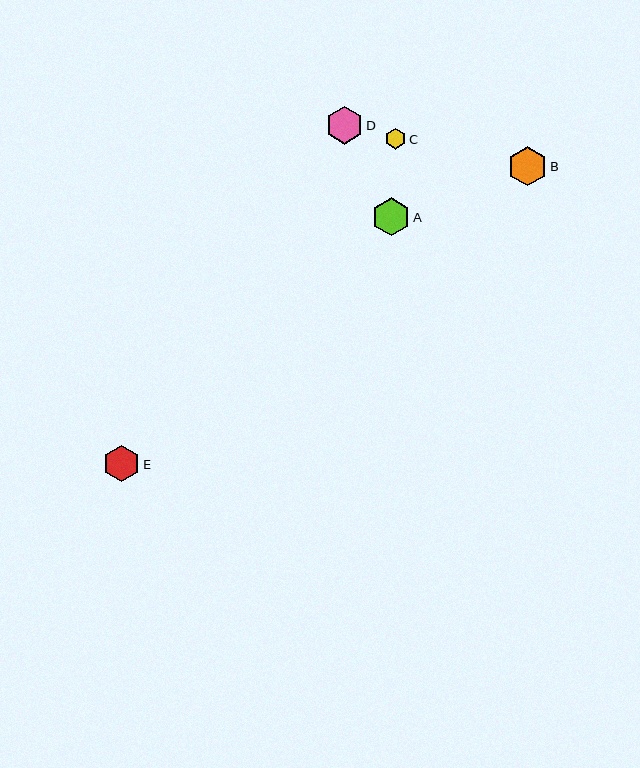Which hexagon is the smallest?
Hexagon C is the smallest with a size of approximately 21 pixels.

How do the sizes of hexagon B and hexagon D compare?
Hexagon B and hexagon D are approximately the same size.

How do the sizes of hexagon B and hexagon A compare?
Hexagon B and hexagon A are approximately the same size.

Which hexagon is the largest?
Hexagon B is the largest with a size of approximately 39 pixels.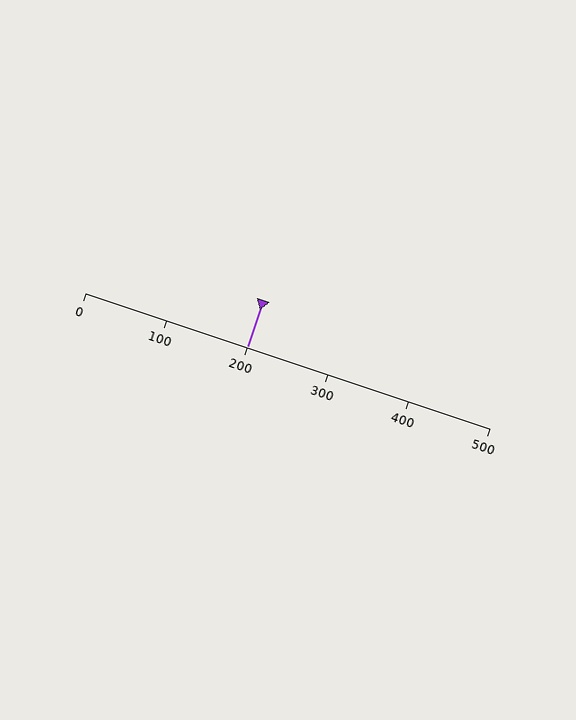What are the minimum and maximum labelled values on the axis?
The axis runs from 0 to 500.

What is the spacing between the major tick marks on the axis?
The major ticks are spaced 100 apart.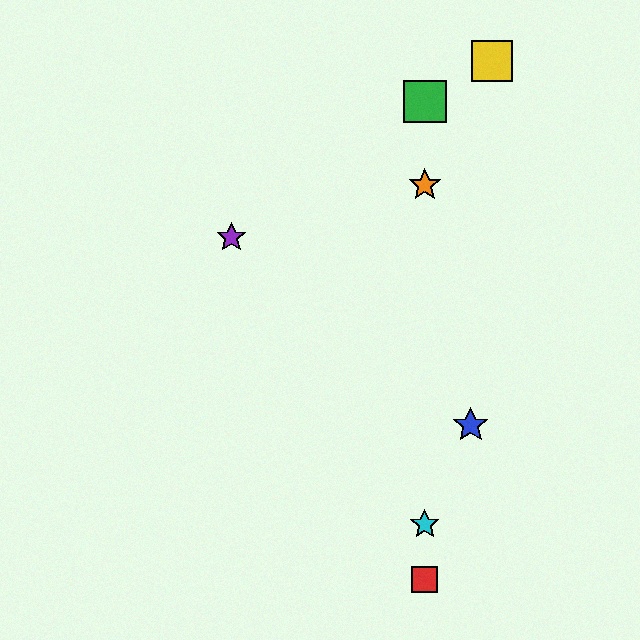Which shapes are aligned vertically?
The red square, the green square, the orange star, the cyan star are aligned vertically.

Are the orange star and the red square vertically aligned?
Yes, both are at x≈425.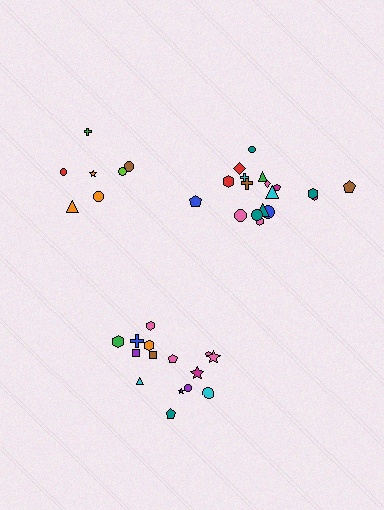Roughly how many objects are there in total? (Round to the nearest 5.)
Roughly 40 objects in total.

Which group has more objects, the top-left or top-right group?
The top-right group.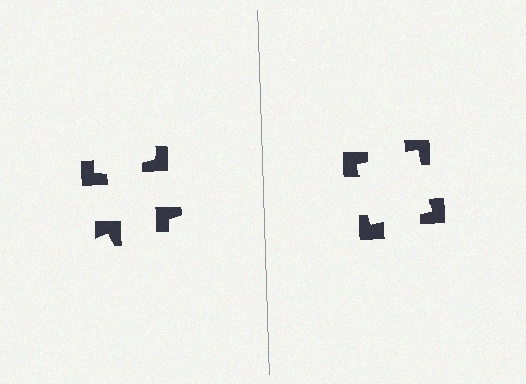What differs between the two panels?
The notched squares are positioned identically on both sides; only the wedge orientations differ. On the right they align to a square; on the left they are misaligned.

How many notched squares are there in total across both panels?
8 — 4 on each side.